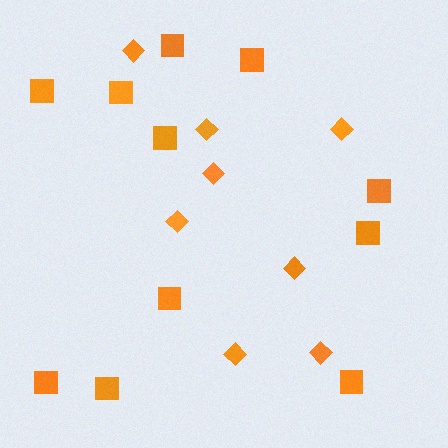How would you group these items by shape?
There are 2 groups: one group of squares (11) and one group of diamonds (8).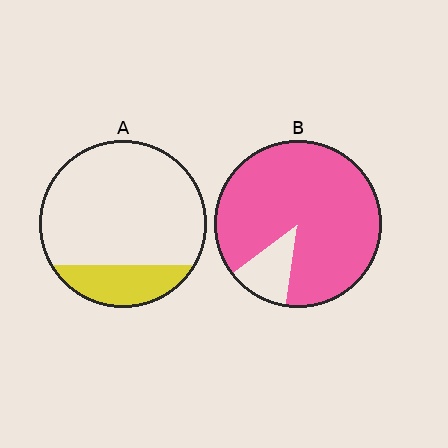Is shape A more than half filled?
No.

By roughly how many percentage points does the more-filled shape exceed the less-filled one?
By roughly 70 percentage points (B over A).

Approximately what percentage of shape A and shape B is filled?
A is approximately 20% and B is approximately 90%.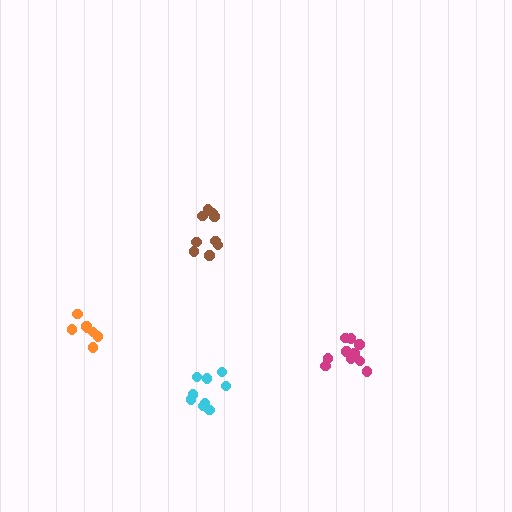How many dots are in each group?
Group 1: 9 dots, Group 2: 11 dots, Group 3: 9 dots, Group 4: 9 dots (38 total).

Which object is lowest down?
The cyan cluster is bottommost.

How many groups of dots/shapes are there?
There are 4 groups.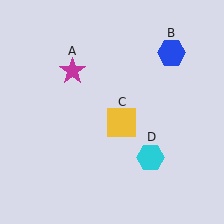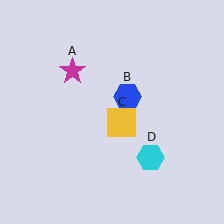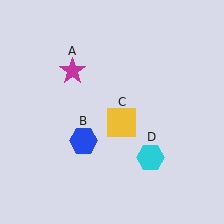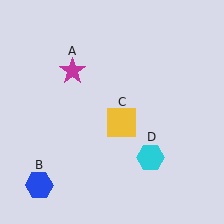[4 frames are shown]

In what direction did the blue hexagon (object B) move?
The blue hexagon (object B) moved down and to the left.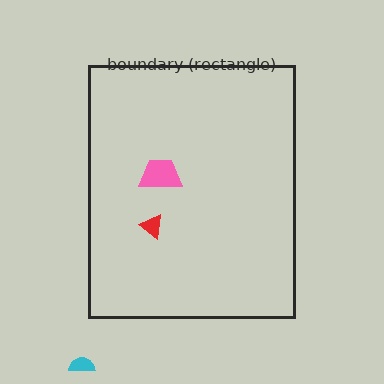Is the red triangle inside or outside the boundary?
Inside.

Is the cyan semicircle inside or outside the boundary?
Outside.